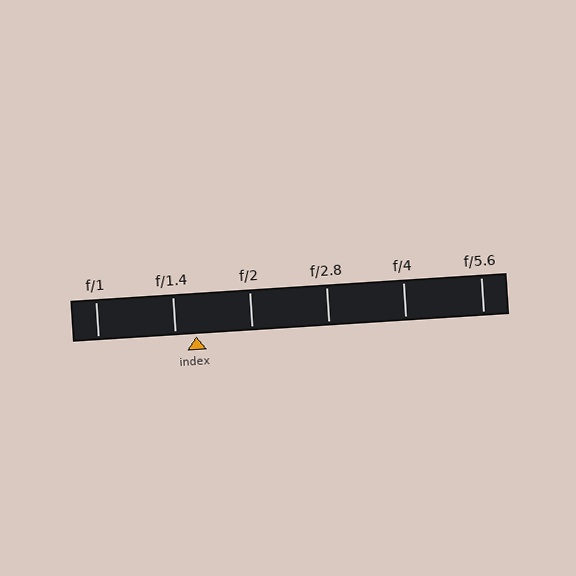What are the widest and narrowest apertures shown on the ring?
The widest aperture shown is f/1 and the narrowest is f/5.6.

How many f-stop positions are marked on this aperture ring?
There are 6 f-stop positions marked.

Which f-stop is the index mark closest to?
The index mark is closest to f/1.4.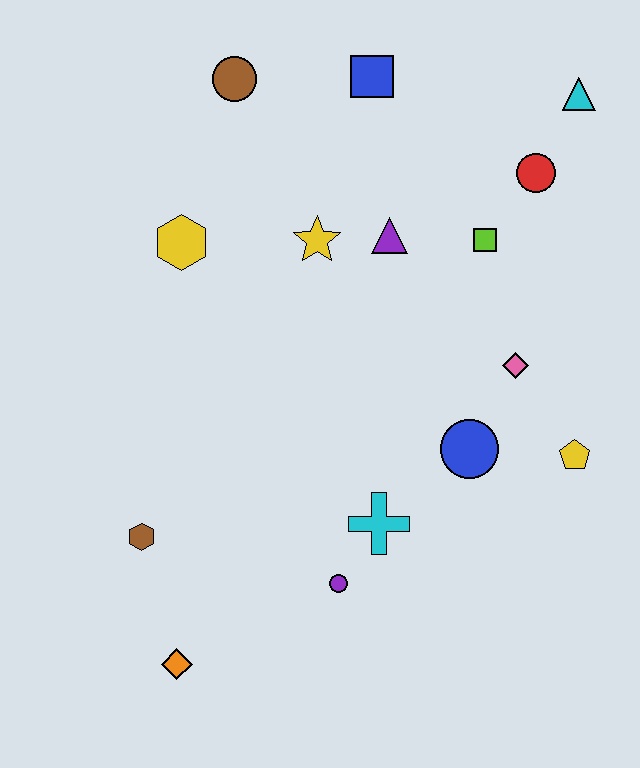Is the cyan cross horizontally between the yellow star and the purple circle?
No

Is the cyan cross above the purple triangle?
No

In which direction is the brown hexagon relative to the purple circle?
The brown hexagon is to the left of the purple circle.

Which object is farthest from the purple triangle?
The orange diamond is farthest from the purple triangle.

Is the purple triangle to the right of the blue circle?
No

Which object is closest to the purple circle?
The cyan cross is closest to the purple circle.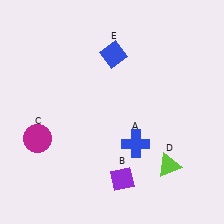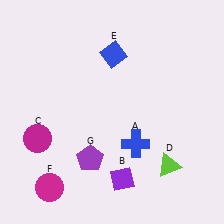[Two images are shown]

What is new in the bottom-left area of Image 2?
A purple pentagon (G) was added in the bottom-left area of Image 2.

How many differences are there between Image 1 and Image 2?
There are 2 differences between the two images.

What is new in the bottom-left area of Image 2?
A magenta circle (F) was added in the bottom-left area of Image 2.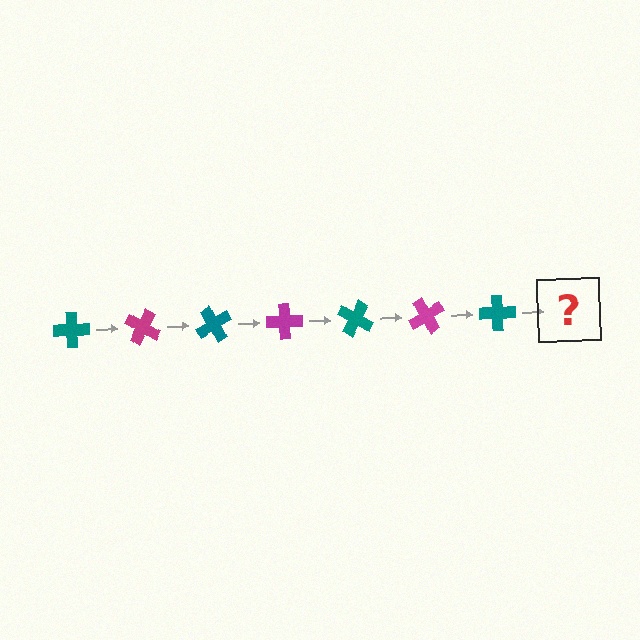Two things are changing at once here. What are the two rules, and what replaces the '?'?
The two rules are that it rotates 30 degrees each step and the color cycles through teal and magenta. The '?' should be a magenta cross, rotated 210 degrees from the start.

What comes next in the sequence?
The next element should be a magenta cross, rotated 210 degrees from the start.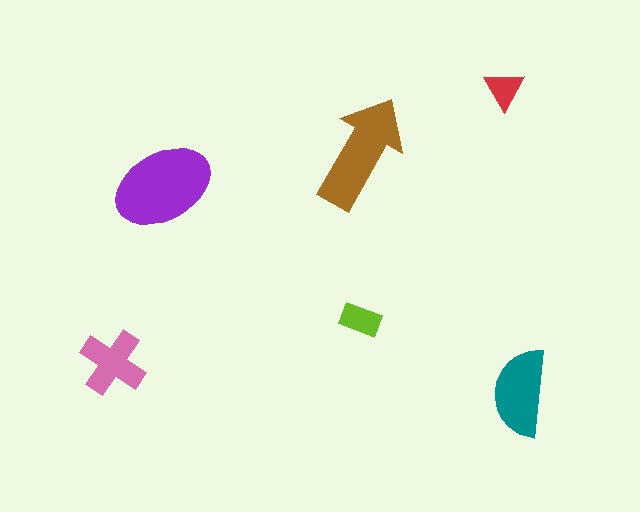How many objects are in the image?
There are 6 objects in the image.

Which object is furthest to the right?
The teal semicircle is rightmost.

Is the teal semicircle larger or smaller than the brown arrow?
Smaller.